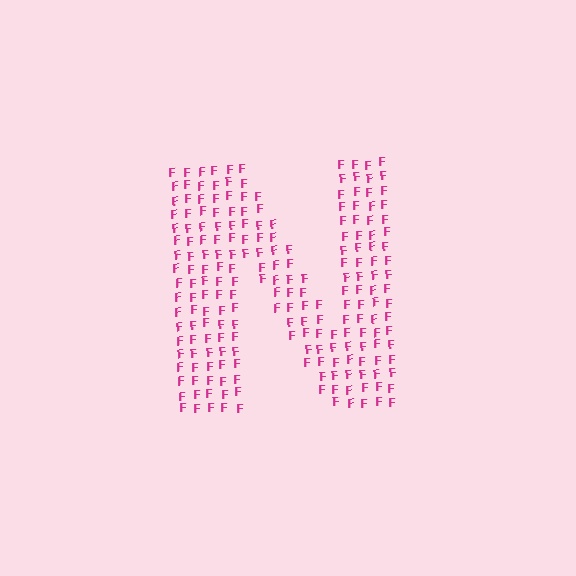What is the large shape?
The large shape is the letter N.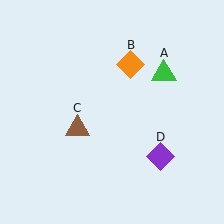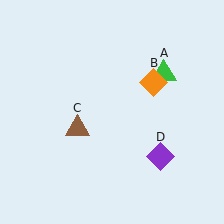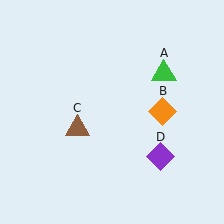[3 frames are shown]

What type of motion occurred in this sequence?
The orange diamond (object B) rotated clockwise around the center of the scene.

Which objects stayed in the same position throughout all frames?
Green triangle (object A) and brown triangle (object C) and purple diamond (object D) remained stationary.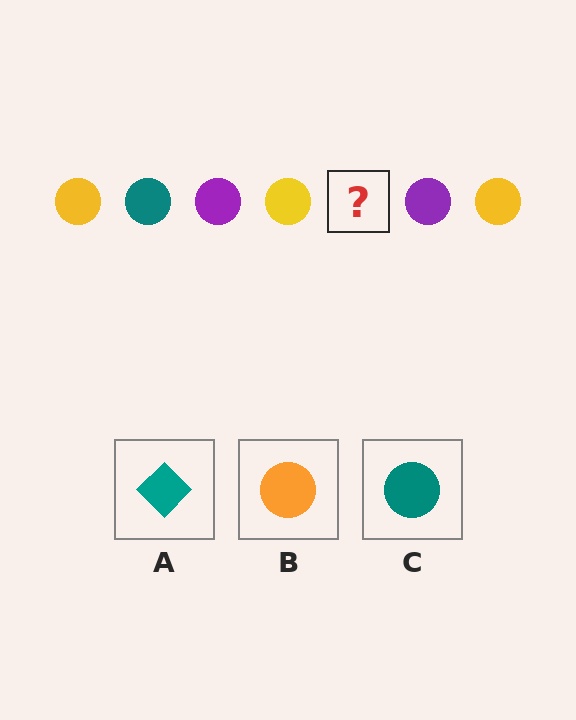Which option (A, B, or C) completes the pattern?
C.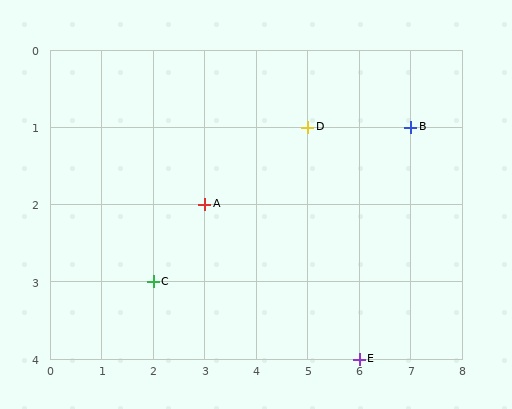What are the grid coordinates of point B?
Point B is at grid coordinates (7, 1).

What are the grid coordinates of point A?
Point A is at grid coordinates (3, 2).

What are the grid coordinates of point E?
Point E is at grid coordinates (6, 4).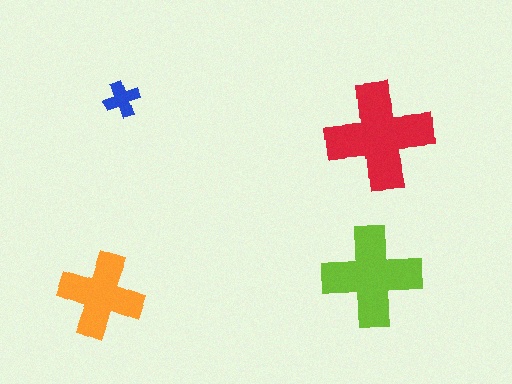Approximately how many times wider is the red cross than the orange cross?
About 1.5 times wider.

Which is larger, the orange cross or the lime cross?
The lime one.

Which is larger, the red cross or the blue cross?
The red one.